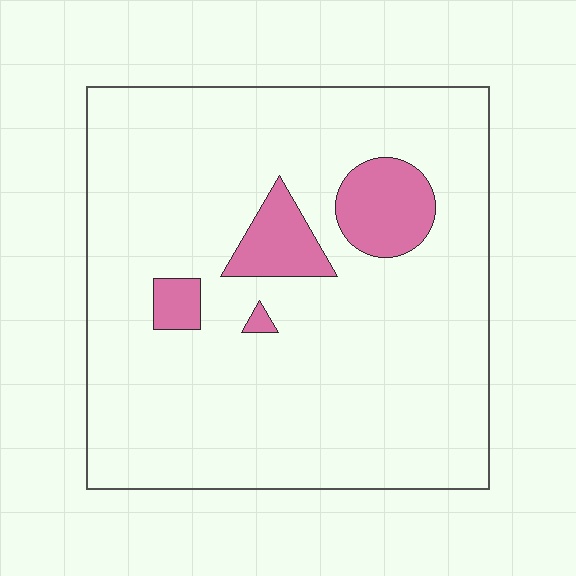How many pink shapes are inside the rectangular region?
4.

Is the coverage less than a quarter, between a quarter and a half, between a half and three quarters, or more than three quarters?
Less than a quarter.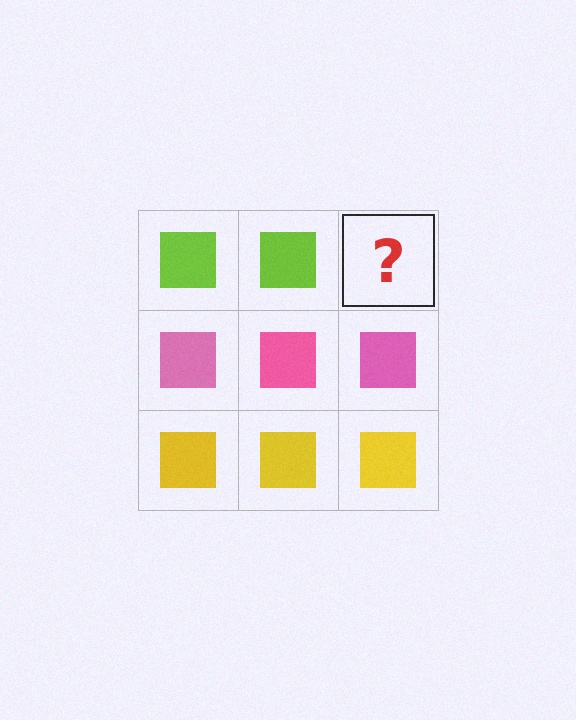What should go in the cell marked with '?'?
The missing cell should contain a lime square.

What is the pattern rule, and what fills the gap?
The rule is that each row has a consistent color. The gap should be filled with a lime square.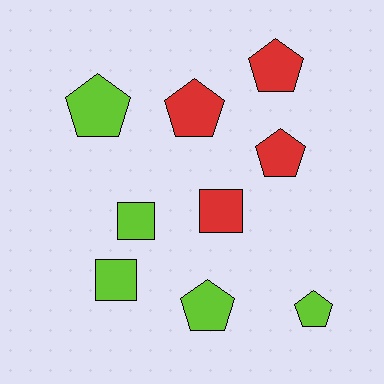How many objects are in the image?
There are 9 objects.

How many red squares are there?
There is 1 red square.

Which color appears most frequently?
Lime, with 5 objects.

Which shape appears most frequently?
Pentagon, with 6 objects.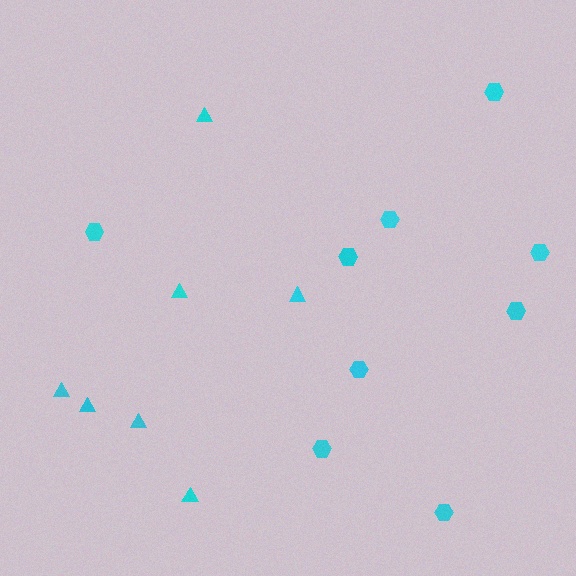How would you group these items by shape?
There are 2 groups: one group of hexagons (9) and one group of triangles (7).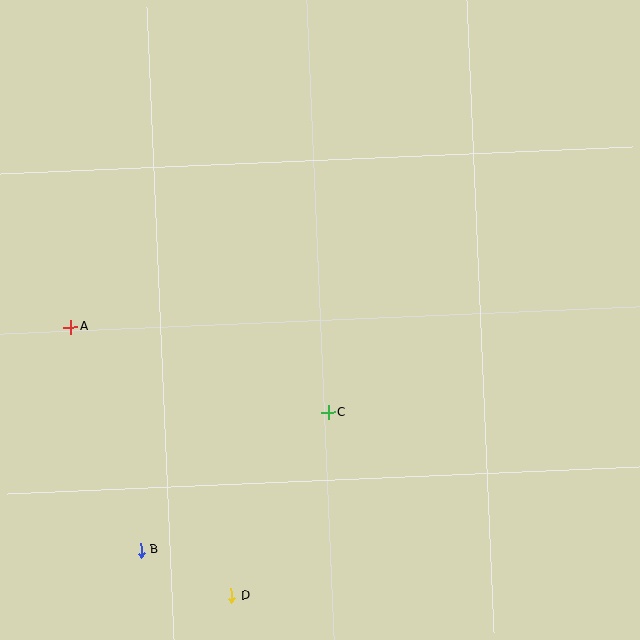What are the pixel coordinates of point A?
Point A is at (71, 327).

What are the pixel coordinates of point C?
Point C is at (328, 412).